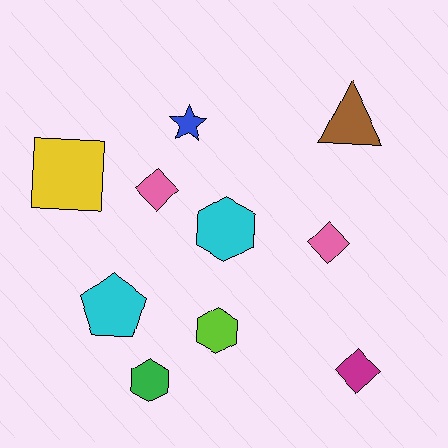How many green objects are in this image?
There is 1 green object.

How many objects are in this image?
There are 10 objects.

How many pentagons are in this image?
There is 1 pentagon.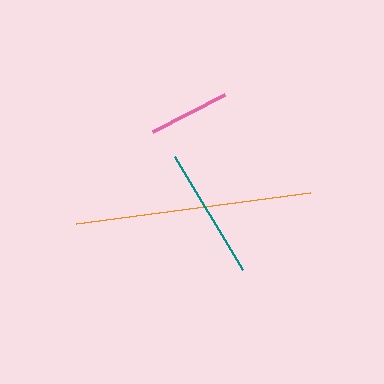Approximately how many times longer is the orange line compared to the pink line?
The orange line is approximately 2.9 times the length of the pink line.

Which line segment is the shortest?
The pink line is the shortest at approximately 81 pixels.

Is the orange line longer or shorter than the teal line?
The orange line is longer than the teal line.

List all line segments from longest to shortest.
From longest to shortest: orange, teal, pink.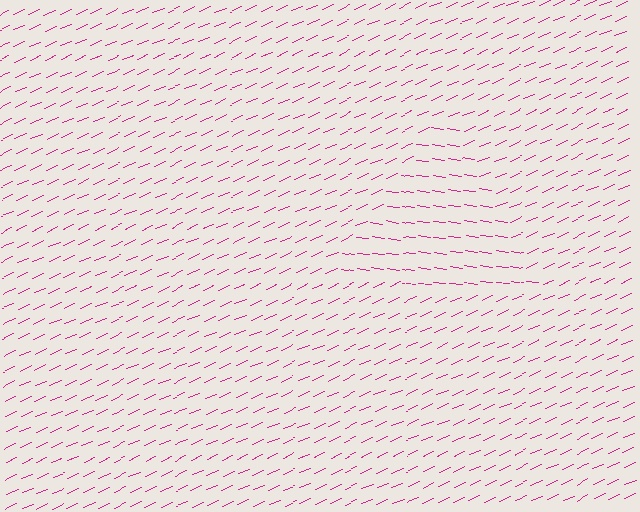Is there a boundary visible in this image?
Yes, there is a texture boundary formed by a change in line orientation.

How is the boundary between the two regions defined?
The boundary is defined purely by a change in line orientation (approximately 31 degrees difference). All lines are the same color and thickness.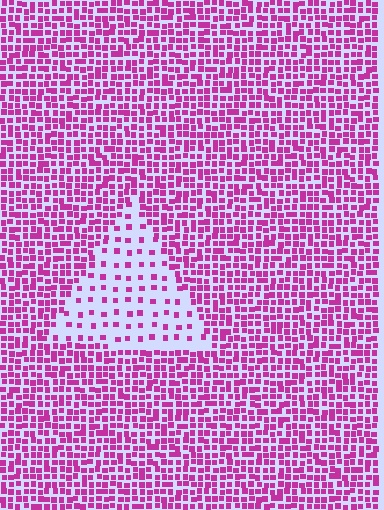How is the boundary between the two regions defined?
The boundary is defined by a change in element density (approximately 2.8x ratio). All elements are the same color, size, and shape.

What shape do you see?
I see a triangle.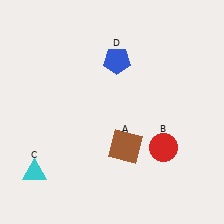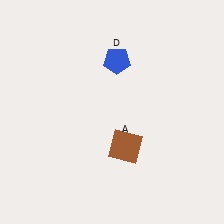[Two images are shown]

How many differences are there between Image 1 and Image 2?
There are 2 differences between the two images.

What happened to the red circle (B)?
The red circle (B) was removed in Image 2. It was in the bottom-right area of Image 1.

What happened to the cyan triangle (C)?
The cyan triangle (C) was removed in Image 2. It was in the bottom-left area of Image 1.